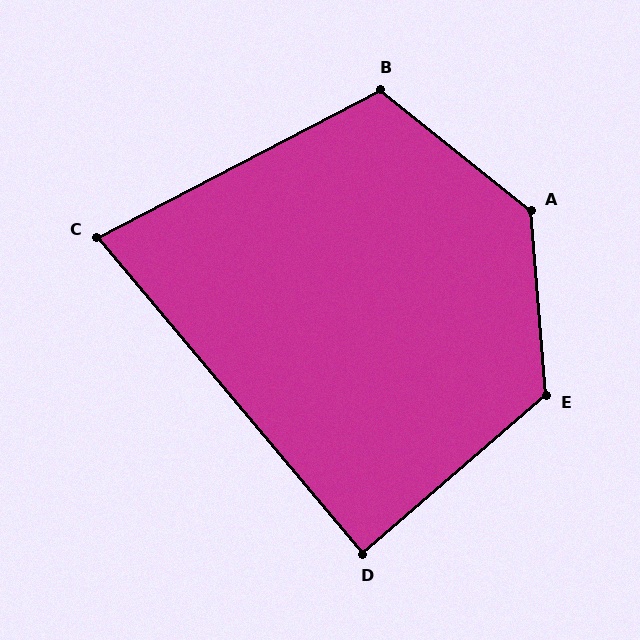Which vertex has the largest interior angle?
A, at approximately 133 degrees.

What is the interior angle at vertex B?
Approximately 114 degrees (obtuse).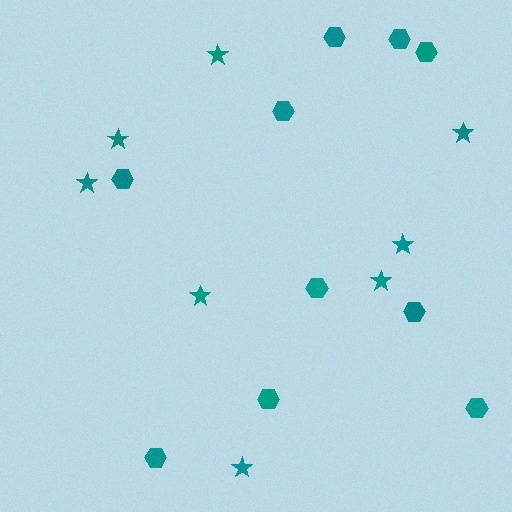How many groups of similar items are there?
There are 2 groups: one group of hexagons (10) and one group of stars (8).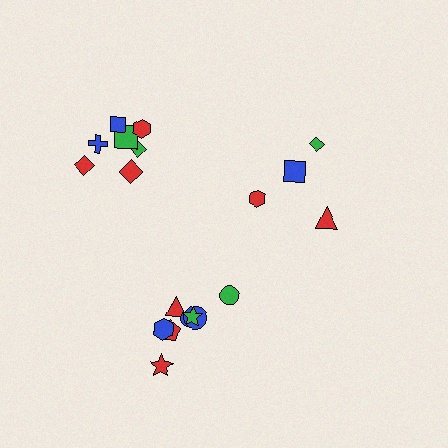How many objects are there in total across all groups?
There are 19 objects.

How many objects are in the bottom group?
There are 8 objects.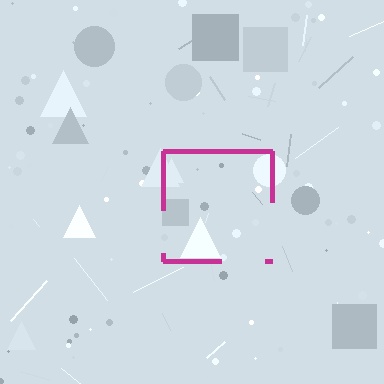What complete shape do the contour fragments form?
The contour fragments form a square.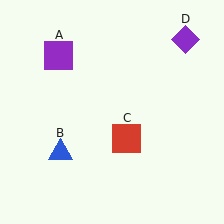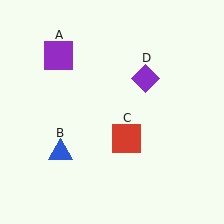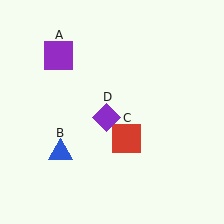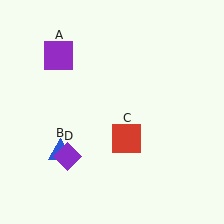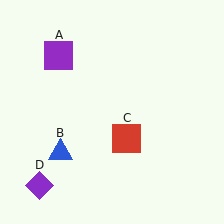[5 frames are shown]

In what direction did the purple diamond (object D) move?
The purple diamond (object D) moved down and to the left.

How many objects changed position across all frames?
1 object changed position: purple diamond (object D).